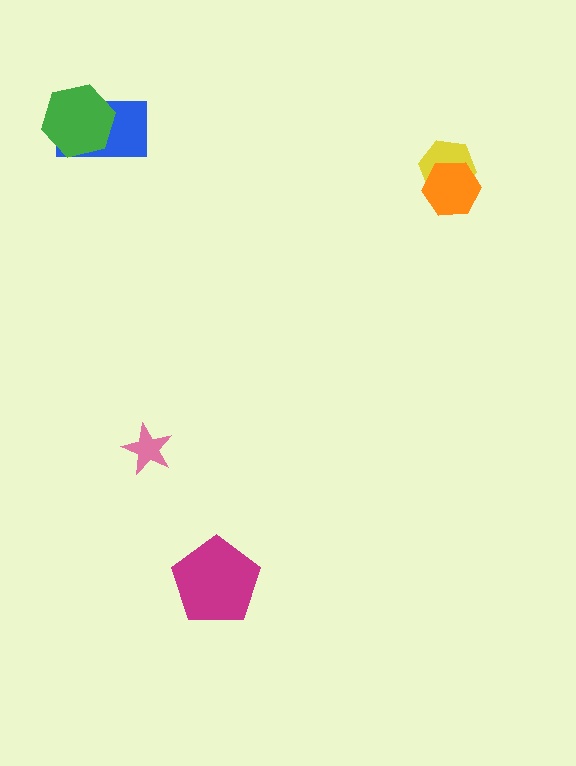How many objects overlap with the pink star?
0 objects overlap with the pink star.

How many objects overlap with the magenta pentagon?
0 objects overlap with the magenta pentagon.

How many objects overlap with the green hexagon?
1 object overlaps with the green hexagon.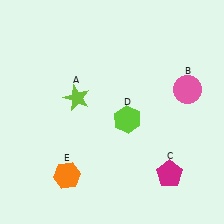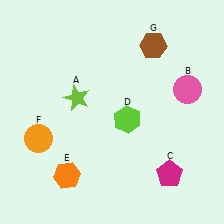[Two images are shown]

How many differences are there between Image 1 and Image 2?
There are 2 differences between the two images.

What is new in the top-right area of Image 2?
A brown hexagon (G) was added in the top-right area of Image 2.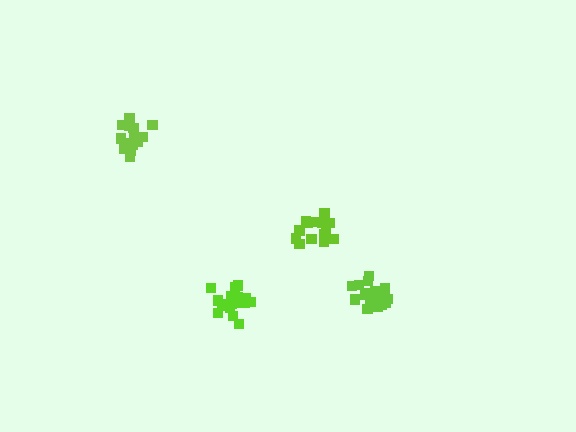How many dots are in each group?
Group 1: 20 dots, Group 2: 19 dots, Group 3: 14 dots, Group 4: 14 dots (67 total).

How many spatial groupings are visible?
There are 4 spatial groupings.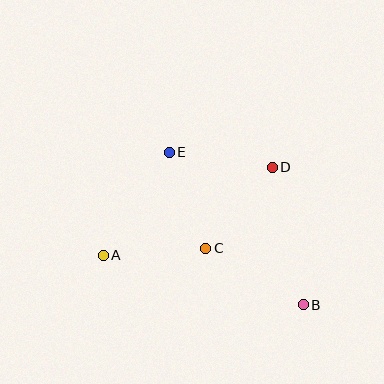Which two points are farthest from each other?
Points A and B are farthest from each other.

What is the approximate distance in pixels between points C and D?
The distance between C and D is approximately 105 pixels.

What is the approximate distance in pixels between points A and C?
The distance between A and C is approximately 103 pixels.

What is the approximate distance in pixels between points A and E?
The distance between A and E is approximately 123 pixels.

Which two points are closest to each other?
Points C and E are closest to each other.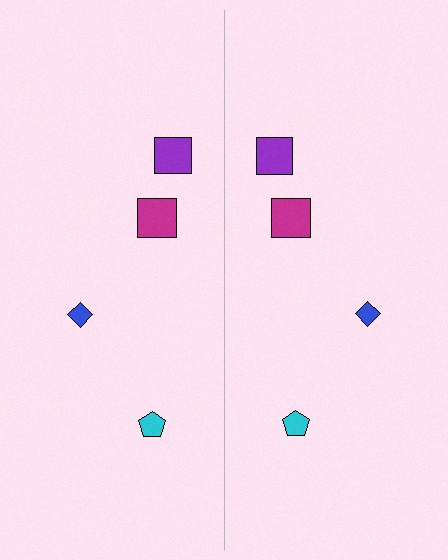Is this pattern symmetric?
Yes, this pattern has bilateral (reflection) symmetry.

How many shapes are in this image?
There are 8 shapes in this image.